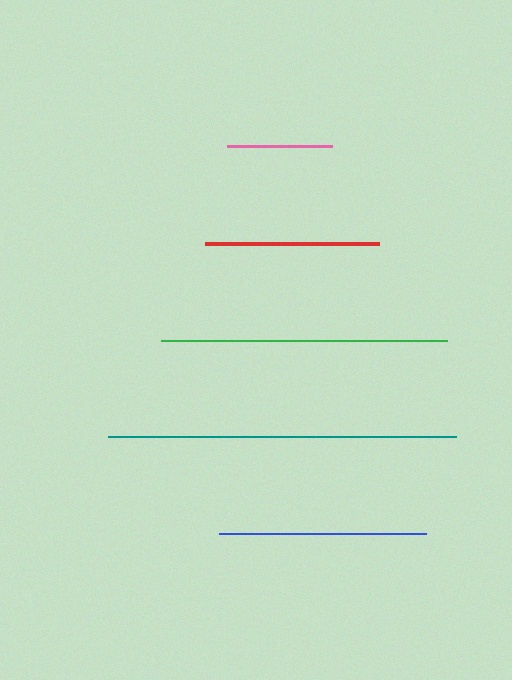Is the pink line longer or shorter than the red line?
The red line is longer than the pink line.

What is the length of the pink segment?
The pink segment is approximately 105 pixels long.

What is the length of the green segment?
The green segment is approximately 287 pixels long.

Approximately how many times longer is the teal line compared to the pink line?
The teal line is approximately 3.3 times the length of the pink line.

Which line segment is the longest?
The teal line is the longest at approximately 348 pixels.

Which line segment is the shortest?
The pink line is the shortest at approximately 105 pixels.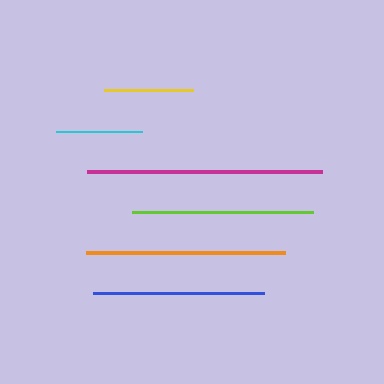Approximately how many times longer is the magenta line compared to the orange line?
The magenta line is approximately 1.2 times the length of the orange line.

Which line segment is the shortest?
The cyan line is the shortest at approximately 85 pixels.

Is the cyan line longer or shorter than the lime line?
The lime line is longer than the cyan line.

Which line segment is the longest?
The magenta line is the longest at approximately 235 pixels.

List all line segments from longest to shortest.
From longest to shortest: magenta, orange, lime, blue, yellow, cyan.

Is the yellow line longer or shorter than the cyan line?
The yellow line is longer than the cyan line.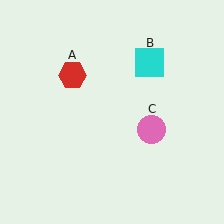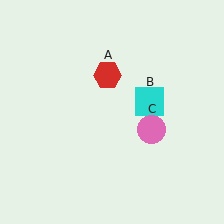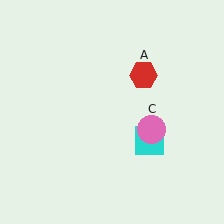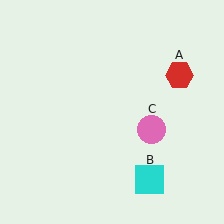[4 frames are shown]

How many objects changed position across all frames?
2 objects changed position: red hexagon (object A), cyan square (object B).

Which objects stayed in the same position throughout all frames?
Pink circle (object C) remained stationary.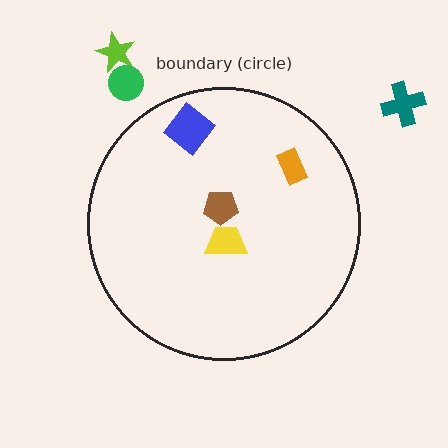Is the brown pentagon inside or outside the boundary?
Inside.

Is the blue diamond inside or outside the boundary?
Inside.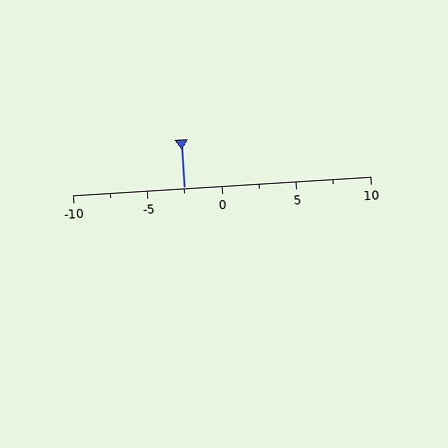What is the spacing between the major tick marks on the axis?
The major ticks are spaced 5 apart.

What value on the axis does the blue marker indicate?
The marker indicates approximately -2.5.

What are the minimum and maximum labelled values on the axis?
The axis runs from -10 to 10.